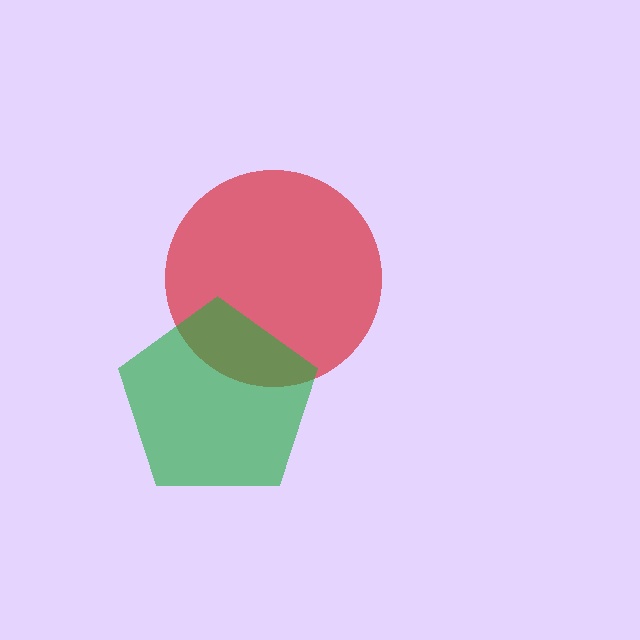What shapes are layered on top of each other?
The layered shapes are: a red circle, a green pentagon.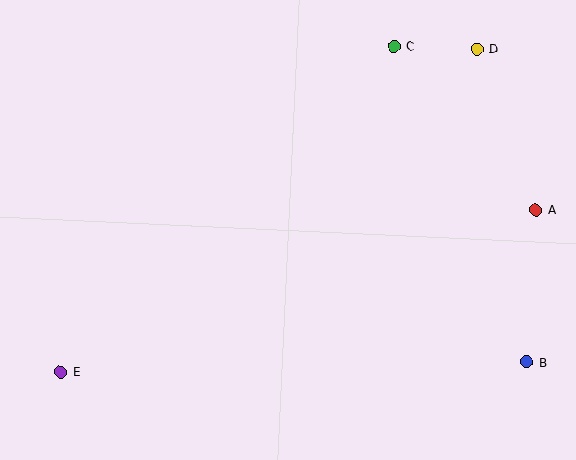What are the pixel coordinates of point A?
Point A is at (536, 210).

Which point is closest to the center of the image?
Point C at (394, 46) is closest to the center.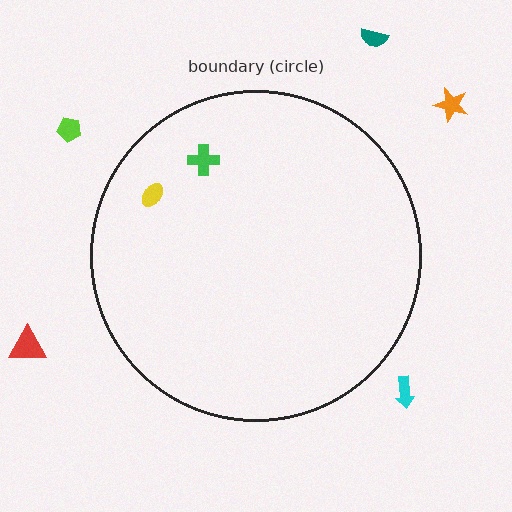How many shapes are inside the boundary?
2 inside, 5 outside.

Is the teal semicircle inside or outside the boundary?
Outside.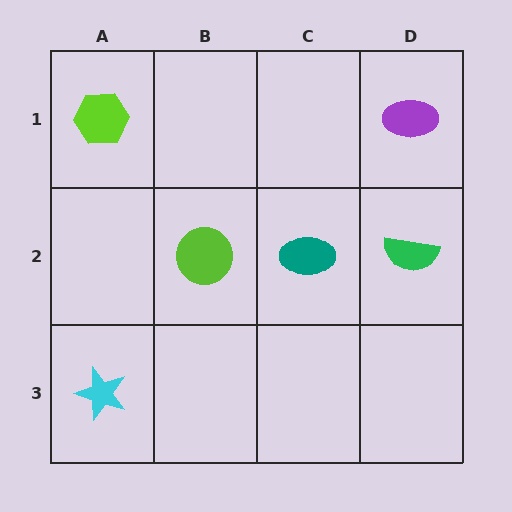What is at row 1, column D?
A purple ellipse.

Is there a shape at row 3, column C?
No, that cell is empty.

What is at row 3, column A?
A cyan star.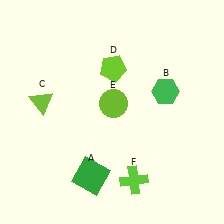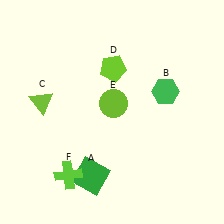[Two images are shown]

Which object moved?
The lime cross (F) moved left.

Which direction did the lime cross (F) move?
The lime cross (F) moved left.